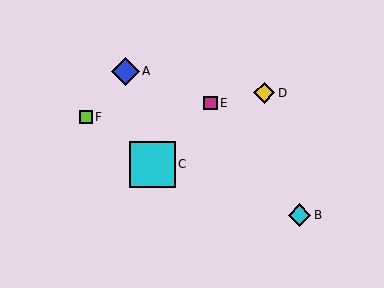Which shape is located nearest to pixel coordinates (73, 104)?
The lime square (labeled F) at (86, 117) is nearest to that location.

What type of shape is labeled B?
Shape B is a cyan diamond.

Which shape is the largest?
The cyan square (labeled C) is the largest.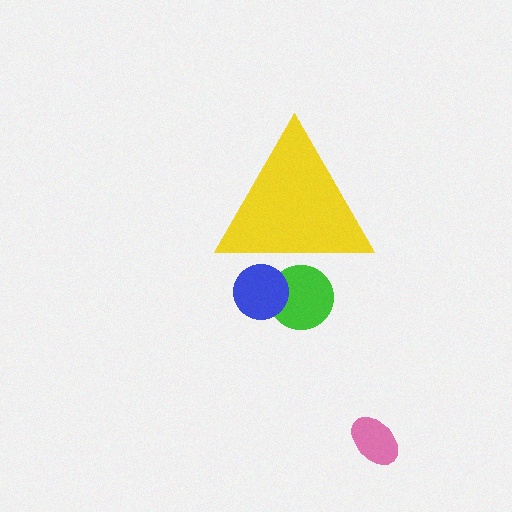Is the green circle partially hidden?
Yes, the green circle is partially hidden behind the yellow triangle.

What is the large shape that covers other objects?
A yellow triangle.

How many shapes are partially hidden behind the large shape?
2 shapes are partially hidden.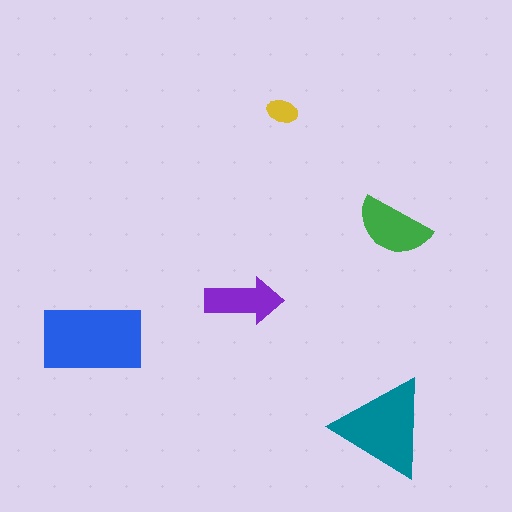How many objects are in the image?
There are 5 objects in the image.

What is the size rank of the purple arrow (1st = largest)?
4th.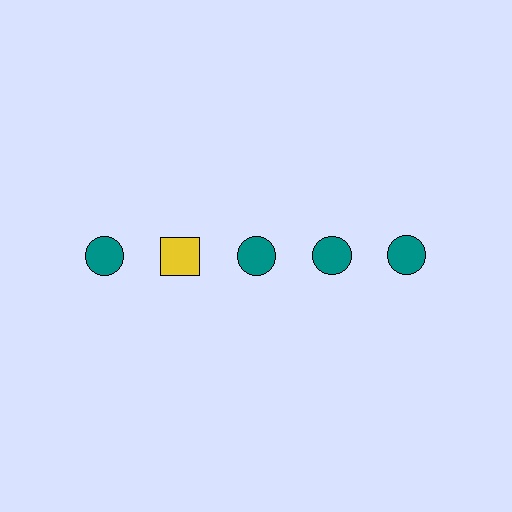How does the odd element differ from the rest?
It differs in both color (yellow instead of teal) and shape (square instead of circle).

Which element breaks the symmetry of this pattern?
The yellow square in the top row, second from left column breaks the symmetry. All other shapes are teal circles.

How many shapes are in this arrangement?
There are 5 shapes arranged in a grid pattern.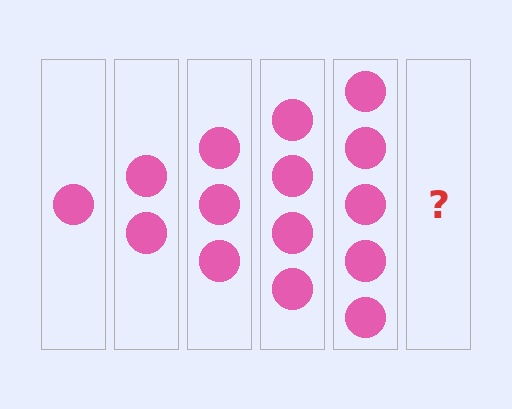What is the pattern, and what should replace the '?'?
The pattern is that each step adds one more circle. The '?' should be 6 circles.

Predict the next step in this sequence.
The next step is 6 circles.